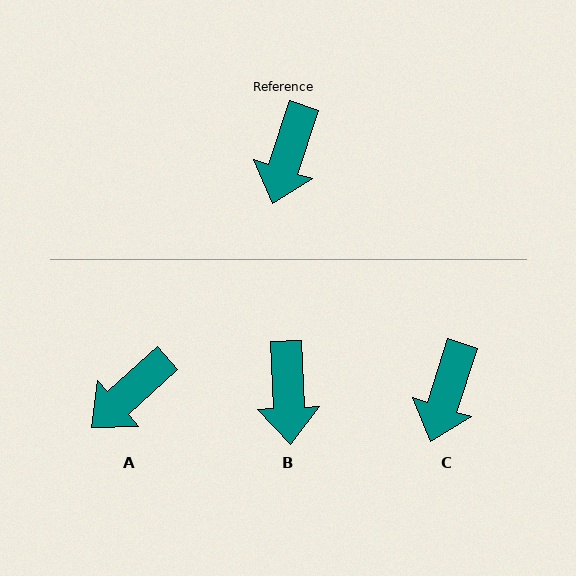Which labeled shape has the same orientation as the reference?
C.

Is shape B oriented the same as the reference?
No, it is off by about 20 degrees.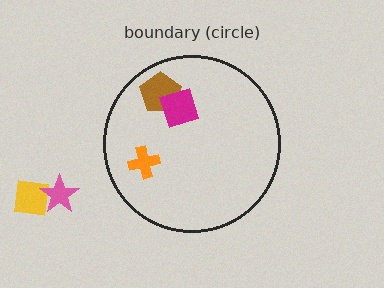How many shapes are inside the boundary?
3 inside, 2 outside.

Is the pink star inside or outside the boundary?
Outside.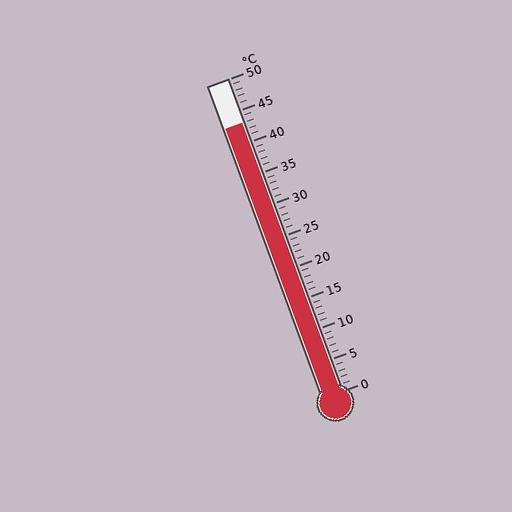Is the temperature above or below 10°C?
The temperature is above 10°C.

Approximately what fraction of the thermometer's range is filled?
The thermometer is filled to approximately 85% of its range.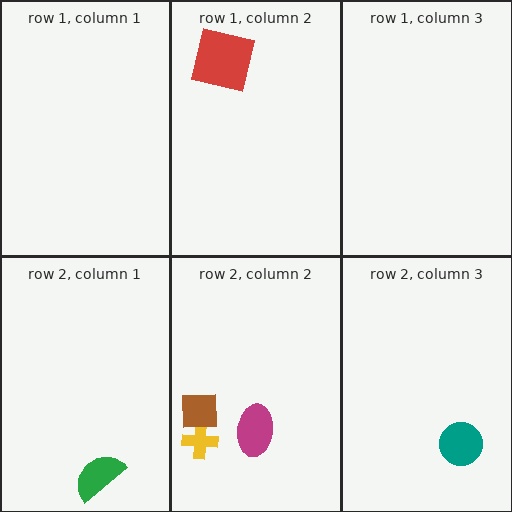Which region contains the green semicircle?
The row 2, column 1 region.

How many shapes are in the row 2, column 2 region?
3.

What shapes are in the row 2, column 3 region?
The teal circle.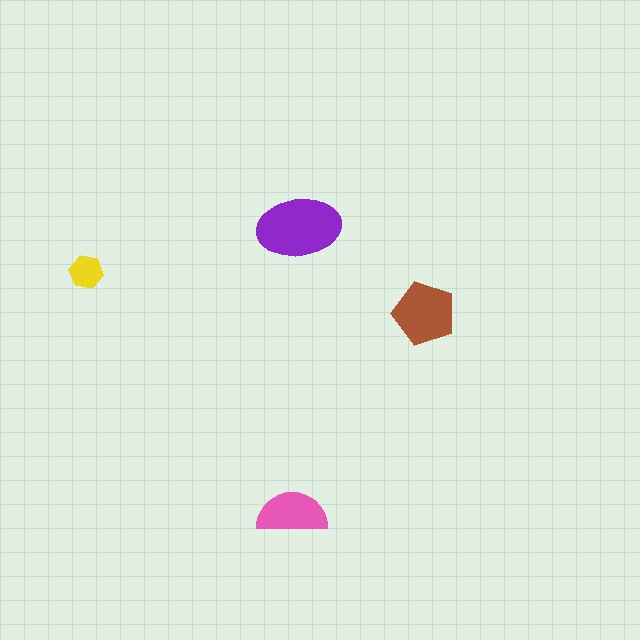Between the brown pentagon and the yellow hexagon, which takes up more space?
The brown pentagon.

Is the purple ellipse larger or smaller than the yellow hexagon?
Larger.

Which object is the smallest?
The yellow hexagon.